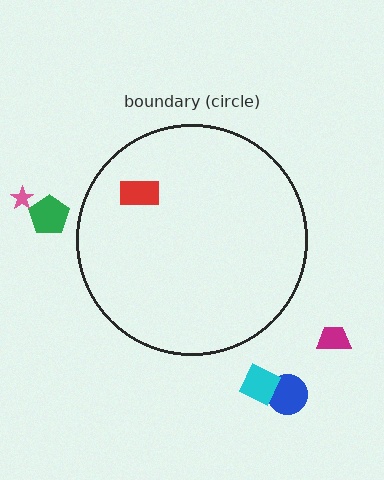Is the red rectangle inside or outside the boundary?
Inside.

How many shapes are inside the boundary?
1 inside, 5 outside.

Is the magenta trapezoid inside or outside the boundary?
Outside.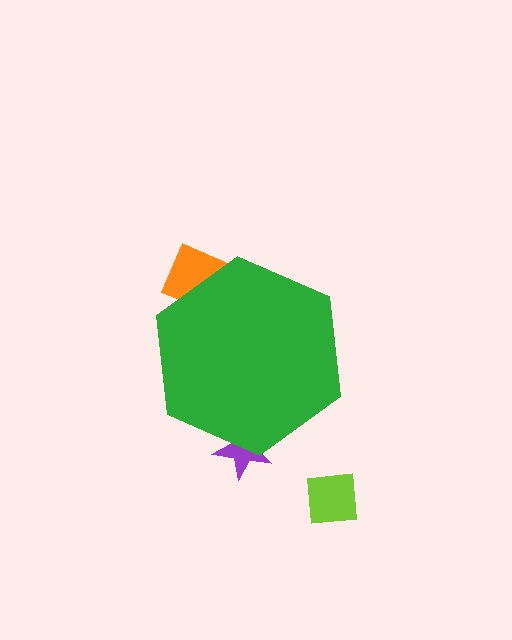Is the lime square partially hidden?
No, the lime square is fully visible.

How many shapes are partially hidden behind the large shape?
2 shapes are partially hidden.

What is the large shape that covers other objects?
A green hexagon.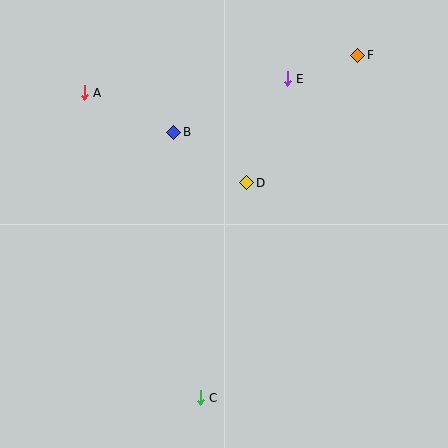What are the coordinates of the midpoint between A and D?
The midpoint between A and D is at (166, 138).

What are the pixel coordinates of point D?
Point D is at (247, 183).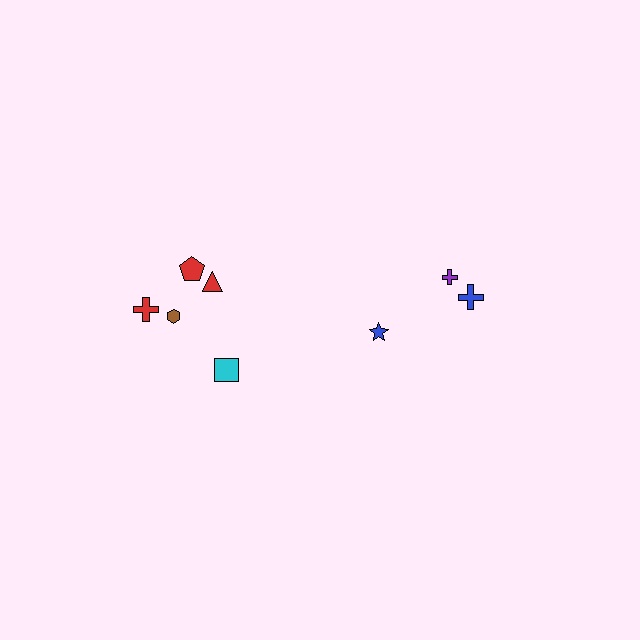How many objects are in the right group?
There are 3 objects.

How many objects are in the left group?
There are 5 objects.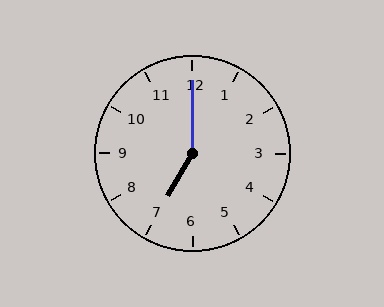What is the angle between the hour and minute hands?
Approximately 150 degrees.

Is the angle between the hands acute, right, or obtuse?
It is obtuse.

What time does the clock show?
7:00.